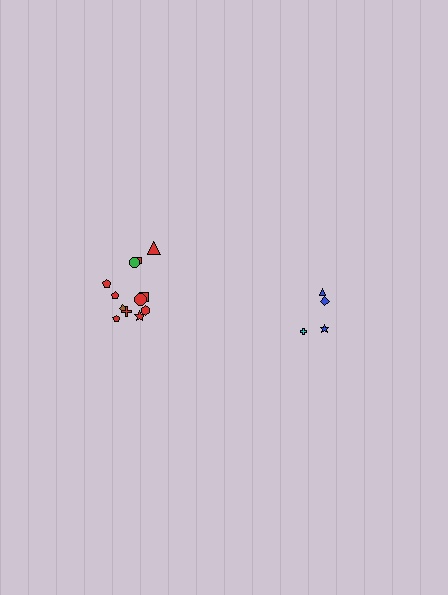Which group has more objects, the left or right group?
The left group.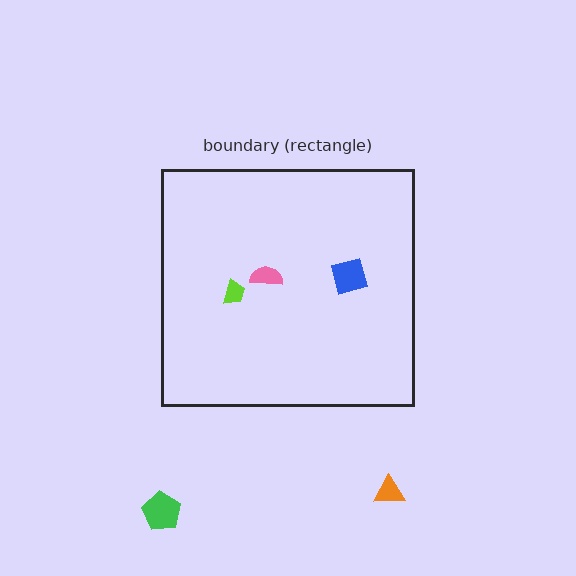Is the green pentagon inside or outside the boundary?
Outside.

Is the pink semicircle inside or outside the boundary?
Inside.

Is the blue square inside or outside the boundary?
Inside.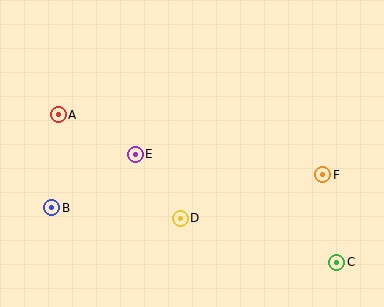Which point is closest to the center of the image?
Point E at (135, 154) is closest to the center.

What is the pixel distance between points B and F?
The distance between B and F is 273 pixels.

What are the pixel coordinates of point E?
Point E is at (135, 154).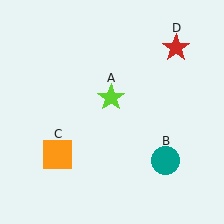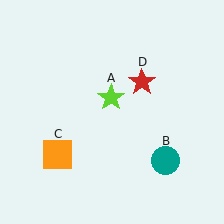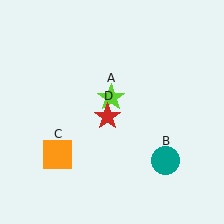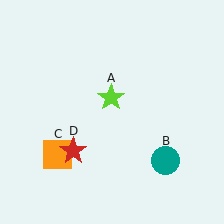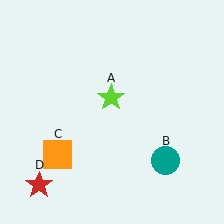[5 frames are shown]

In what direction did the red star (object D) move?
The red star (object D) moved down and to the left.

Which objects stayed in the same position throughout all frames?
Lime star (object A) and teal circle (object B) and orange square (object C) remained stationary.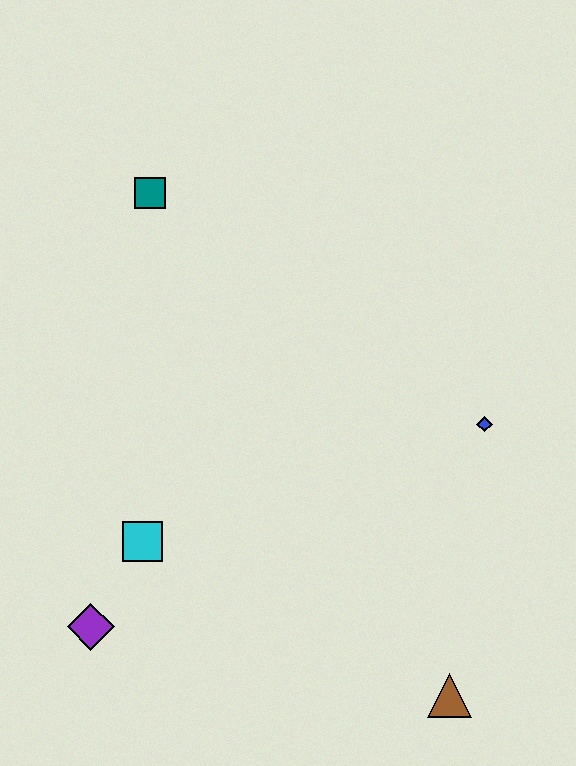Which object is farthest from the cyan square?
The blue diamond is farthest from the cyan square.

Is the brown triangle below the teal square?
Yes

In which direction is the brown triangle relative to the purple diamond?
The brown triangle is to the right of the purple diamond.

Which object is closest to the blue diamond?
The brown triangle is closest to the blue diamond.